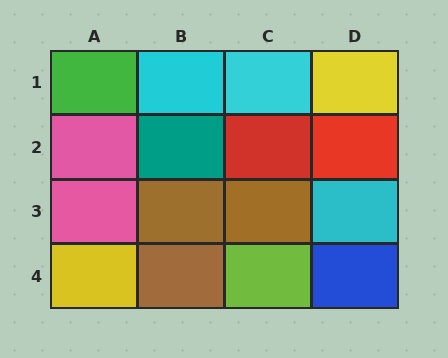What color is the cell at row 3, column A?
Pink.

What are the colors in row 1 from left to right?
Green, cyan, cyan, yellow.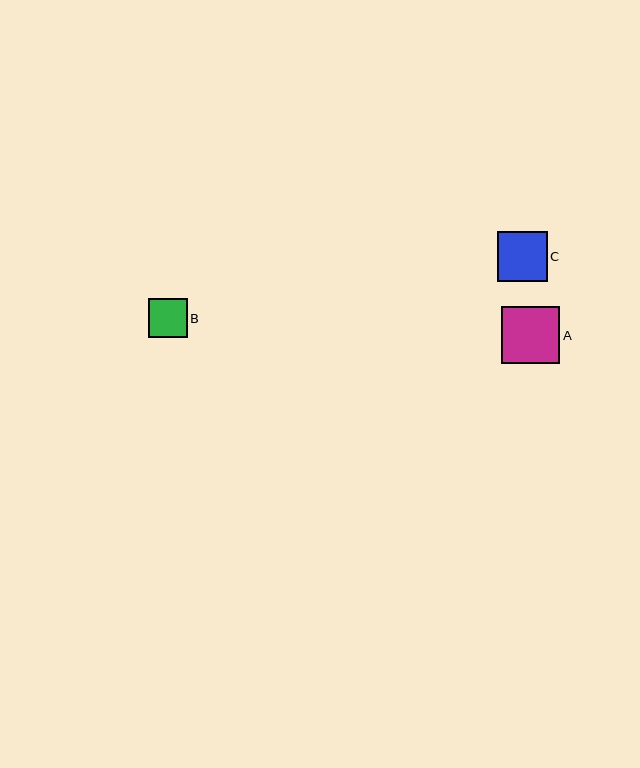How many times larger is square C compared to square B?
Square C is approximately 1.3 times the size of square B.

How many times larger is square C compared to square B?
Square C is approximately 1.3 times the size of square B.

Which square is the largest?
Square A is the largest with a size of approximately 58 pixels.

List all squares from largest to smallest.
From largest to smallest: A, C, B.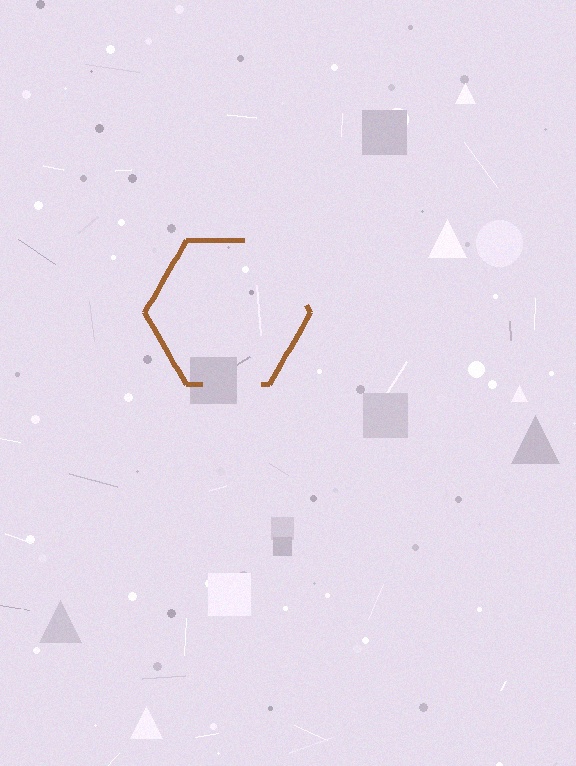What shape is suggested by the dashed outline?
The dashed outline suggests a hexagon.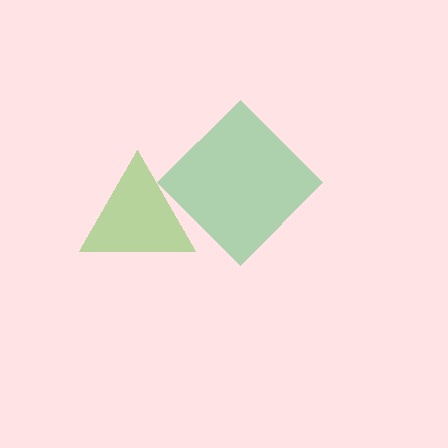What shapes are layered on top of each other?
The layered shapes are: a green diamond, a lime triangle.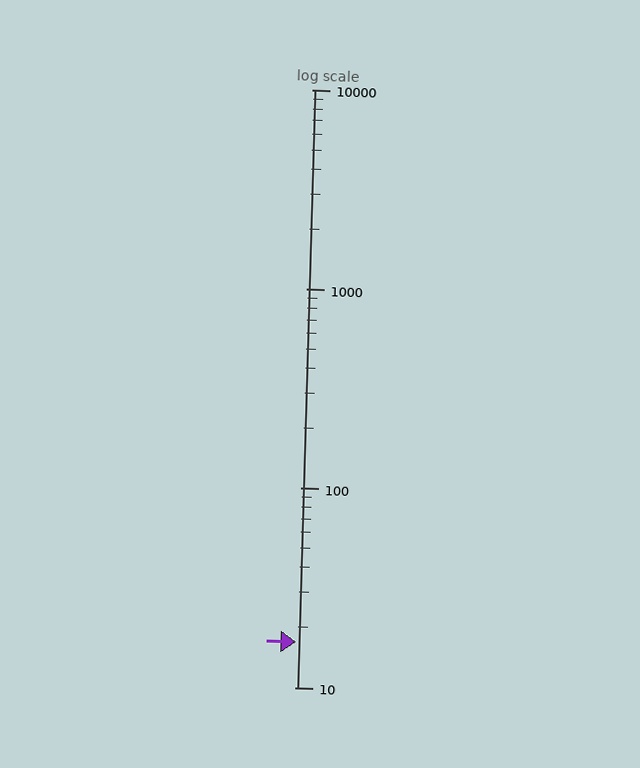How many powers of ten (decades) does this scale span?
The scale spans 3 decades, from 10 to 10000.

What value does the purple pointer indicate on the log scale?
The pointer indicates approximately 17.